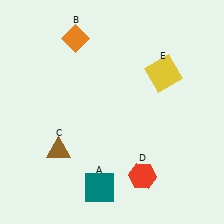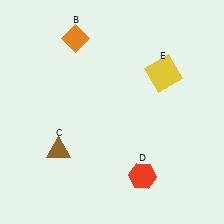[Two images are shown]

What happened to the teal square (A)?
The teal square (A) was removed in Image 2. It was in the bottom-left area of Image 1.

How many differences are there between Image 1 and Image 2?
There is 1 difference between the two images.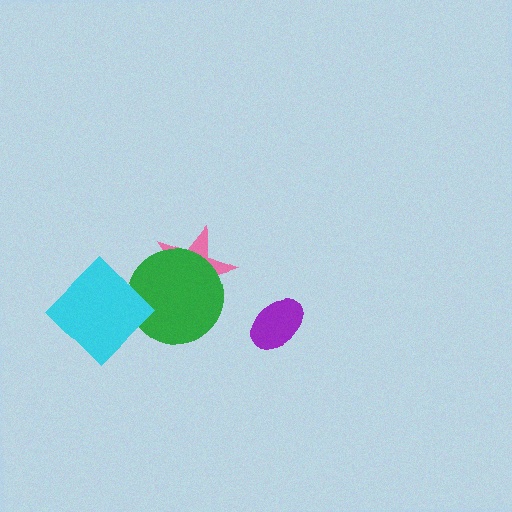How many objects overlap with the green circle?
2 objects overlap with the green circle.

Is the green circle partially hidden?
Yes, it is partially covered by another shape.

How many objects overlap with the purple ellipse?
0 objects overlap with the purple ellipse.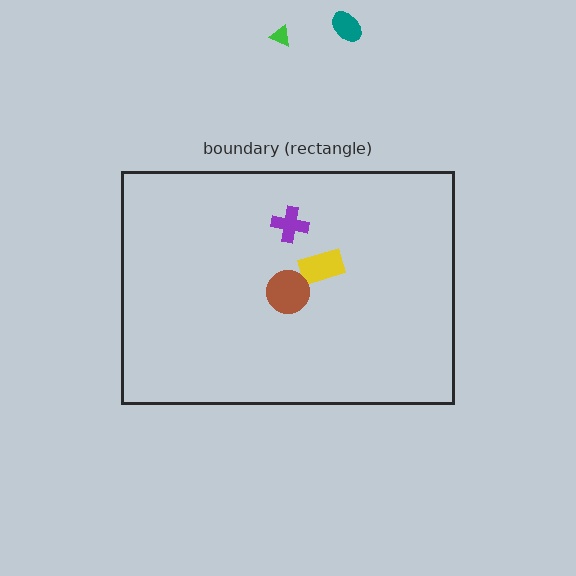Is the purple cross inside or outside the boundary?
Inside.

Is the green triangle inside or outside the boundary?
Outside.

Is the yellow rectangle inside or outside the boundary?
Inside.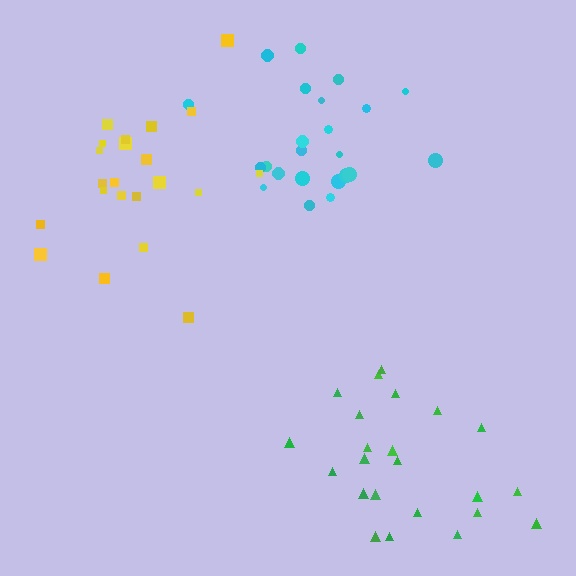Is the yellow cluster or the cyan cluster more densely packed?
Cyan.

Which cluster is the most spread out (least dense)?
Yellow.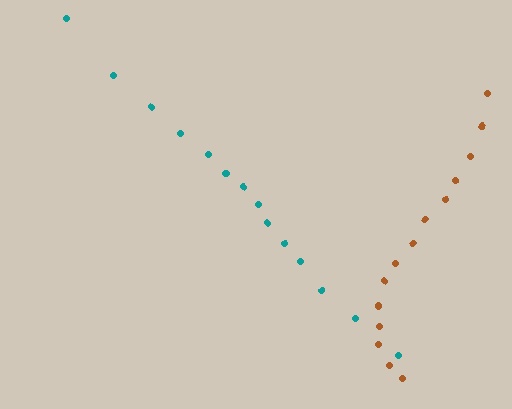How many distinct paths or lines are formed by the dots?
There are 2 distinct paths.